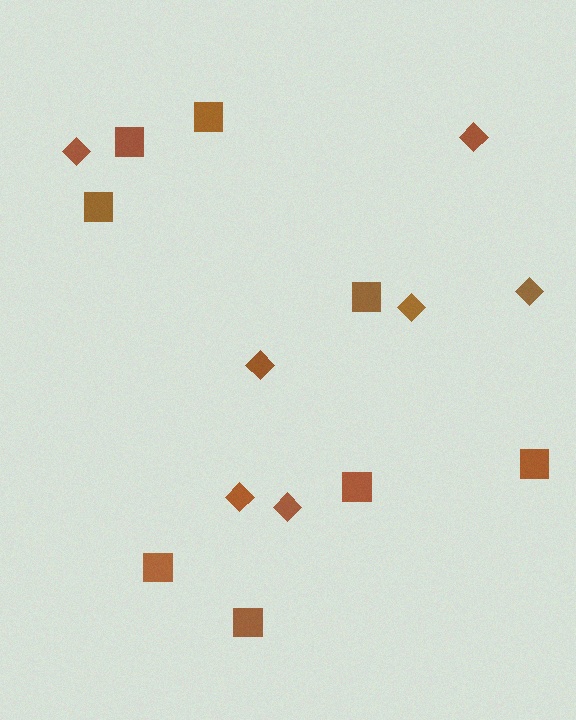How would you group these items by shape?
There are 2 groups: one group of squares (8) and one group of diamonds (7).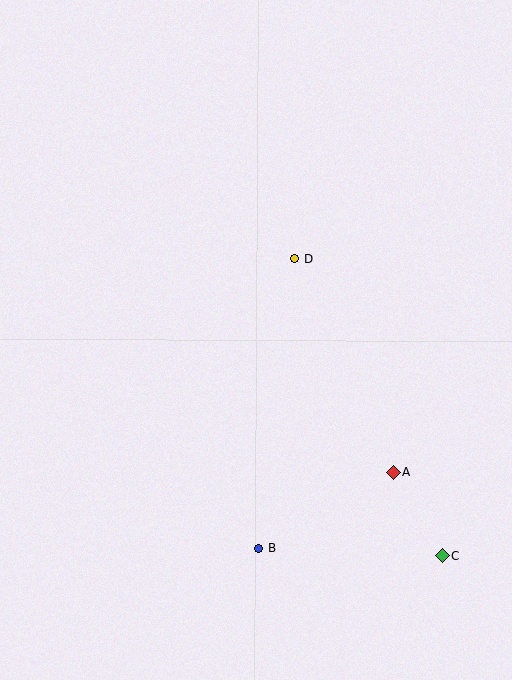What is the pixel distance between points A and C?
The distance between A and C is 97 pixels.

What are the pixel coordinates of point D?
Point D is at (295, 259).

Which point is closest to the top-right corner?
Point D is closest to the top-right corner.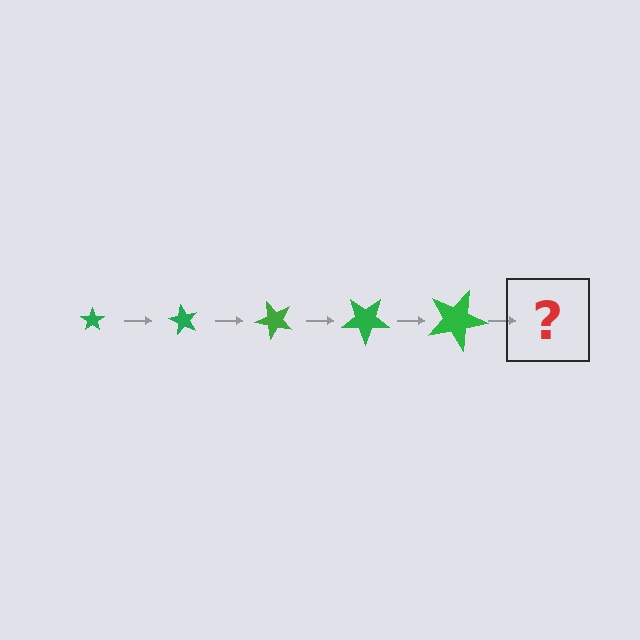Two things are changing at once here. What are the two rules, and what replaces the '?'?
The two rules are that the star grows larger each step and it rotates 60 degrees each step. The '?' should be a star, larger than the previous one and rotated 300 degrees from the start.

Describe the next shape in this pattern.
It should be a star, larger than the previous one and rotated 300 degrees from the start.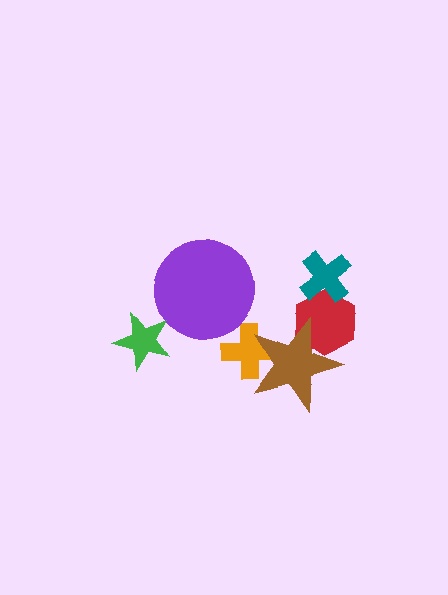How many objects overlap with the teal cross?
1 object overlaps with the teal cross.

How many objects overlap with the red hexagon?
2 objects overlap with the red hexagon.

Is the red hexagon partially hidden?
Yes, it is partially covered by another shape.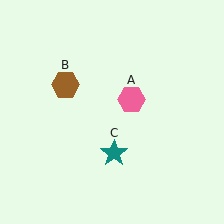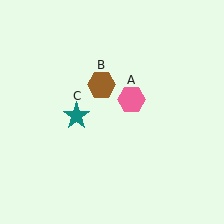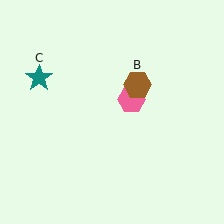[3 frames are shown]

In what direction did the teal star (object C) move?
The teal star (object C) moved up and to the left.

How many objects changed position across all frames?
2 objects changed position: brown hexagon (object B), teal star (object C).